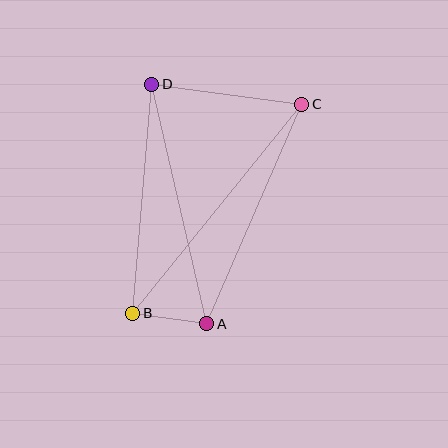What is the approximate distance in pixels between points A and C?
The distance between A and C is approximately 239 pixels.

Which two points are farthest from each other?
Points B and C are farthest from each other.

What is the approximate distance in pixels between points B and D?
The distance between B and D is approximately 230 pixels.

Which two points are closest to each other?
Points A and B are closest to each other.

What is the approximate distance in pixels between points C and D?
The distance between C and D is approximately 151 pixels.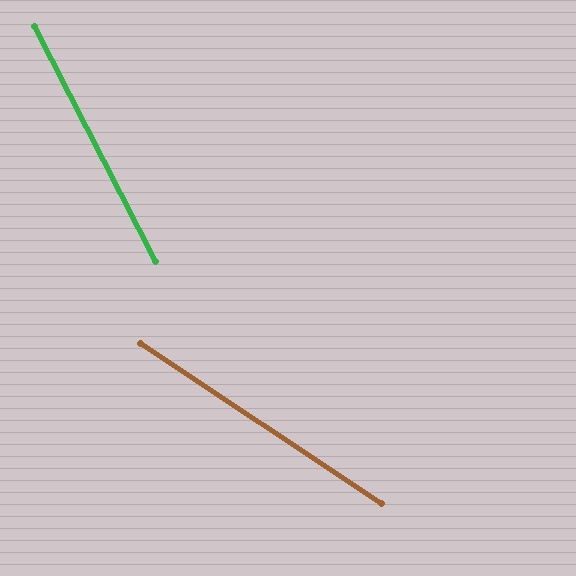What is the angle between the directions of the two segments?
Approximately 29 degrees.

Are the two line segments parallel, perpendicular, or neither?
Neither parallel nor perpendicular — they differ by about 29°.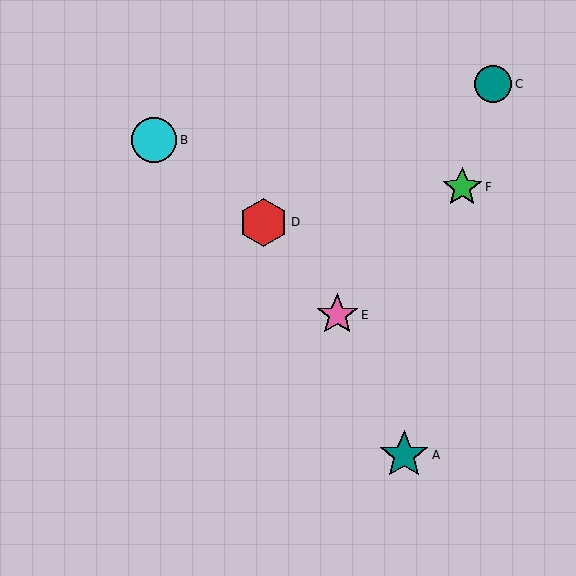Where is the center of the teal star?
The center of the teal star is at (404, 455).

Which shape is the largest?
The teal star (labeled A) is the largest.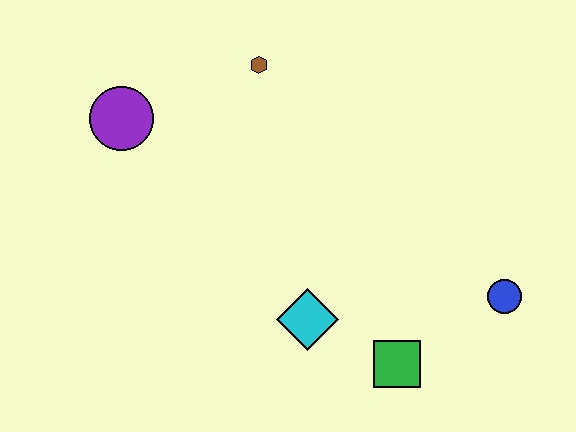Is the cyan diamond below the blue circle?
Yes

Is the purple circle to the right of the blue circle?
No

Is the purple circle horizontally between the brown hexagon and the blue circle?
No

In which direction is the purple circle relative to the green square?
The purple circle is to the left of the green square.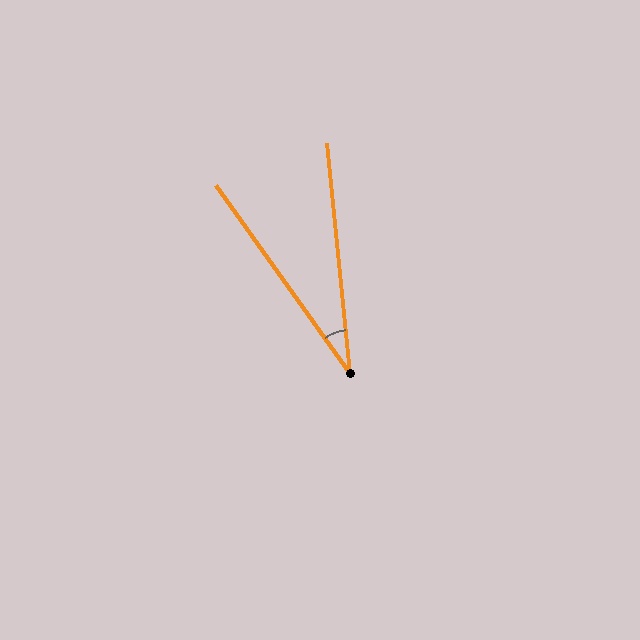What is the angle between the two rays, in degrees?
Approximately 30 degrees.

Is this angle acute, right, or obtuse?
It is acute.